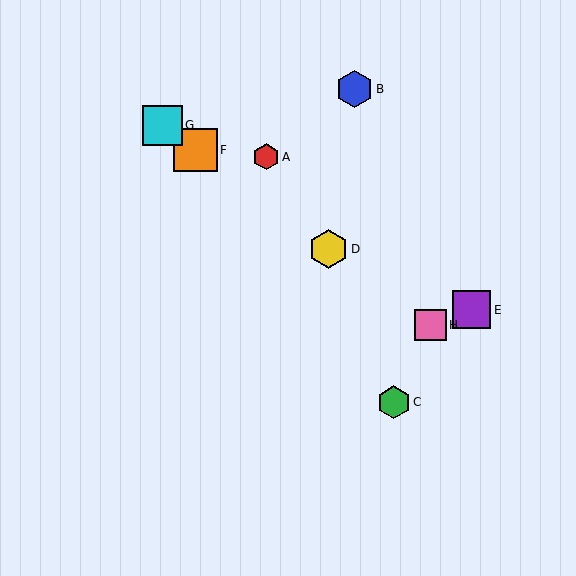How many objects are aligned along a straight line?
4 objects (D, F, G, H) are aligned along a straight line.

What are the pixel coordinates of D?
Object D is at (328, 249).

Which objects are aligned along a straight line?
Objects D, F, G, H are aligned along a straight line.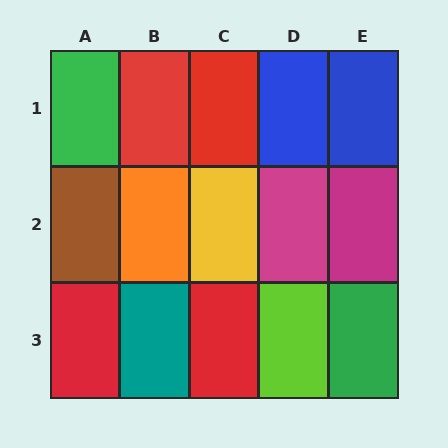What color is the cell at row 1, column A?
Green.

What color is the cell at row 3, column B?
Teal.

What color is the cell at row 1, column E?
Blue.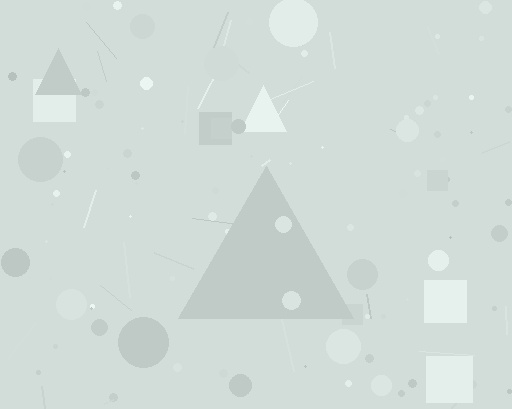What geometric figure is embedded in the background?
A triangle is embedded in the background.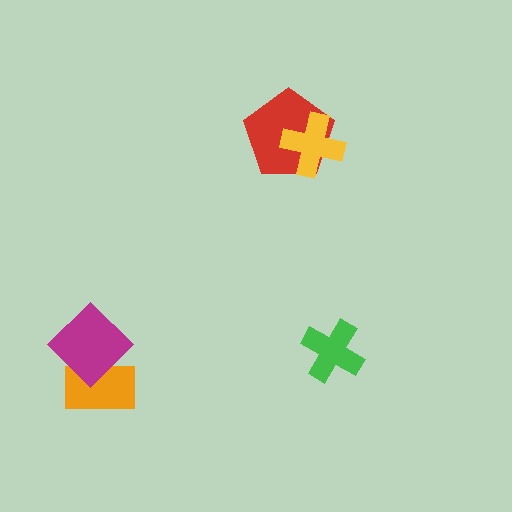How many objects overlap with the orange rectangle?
1 object overlaps with the orange rectangle.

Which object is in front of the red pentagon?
The yellow cross is in front of the red pentagon.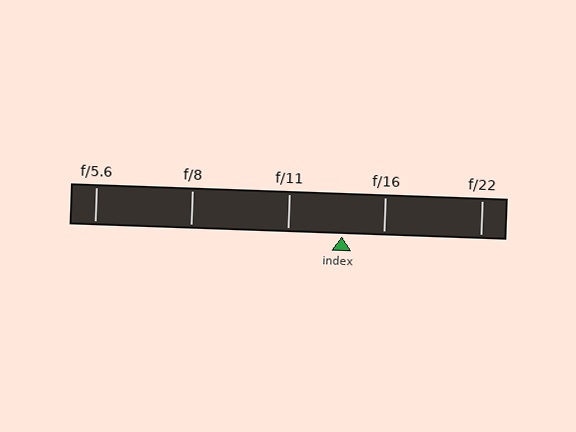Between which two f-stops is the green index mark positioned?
The index mark is between f/11 and f/16.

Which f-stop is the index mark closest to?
The index mark is closest to f/16.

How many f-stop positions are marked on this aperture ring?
There are 5 f-stop positions marked.